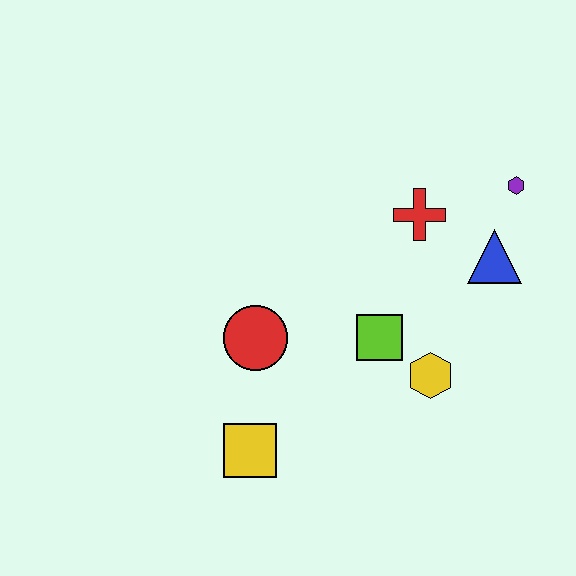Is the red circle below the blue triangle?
Yes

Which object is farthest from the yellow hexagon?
The purple hexagon is farthest from the yellow hexagon.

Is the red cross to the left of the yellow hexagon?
Yes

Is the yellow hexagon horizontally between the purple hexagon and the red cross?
Yes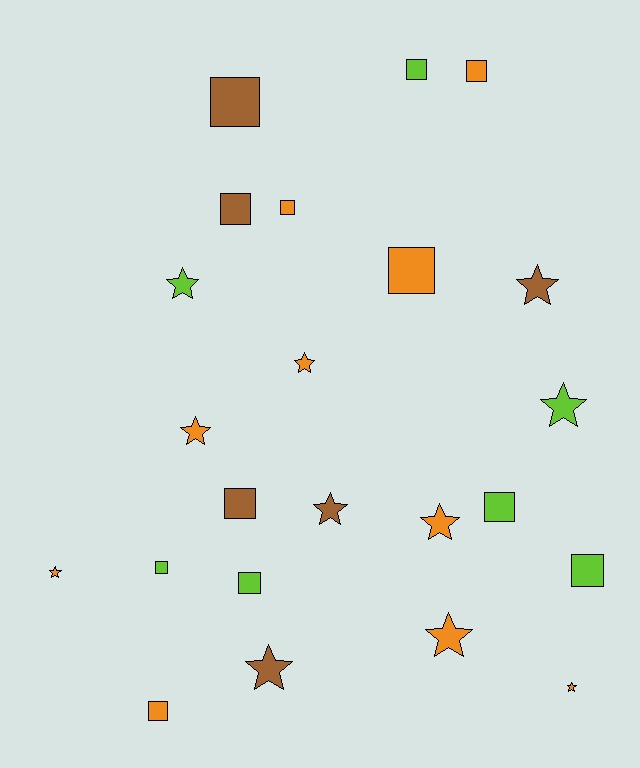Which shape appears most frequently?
Square, with 12 objects.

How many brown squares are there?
There are 3 brown squares.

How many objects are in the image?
There are 23 objects.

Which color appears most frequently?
Orange, with 10 objects.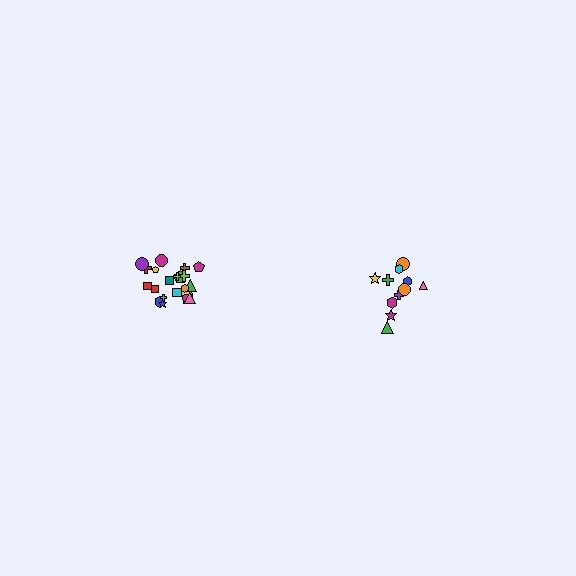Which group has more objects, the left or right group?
The left group.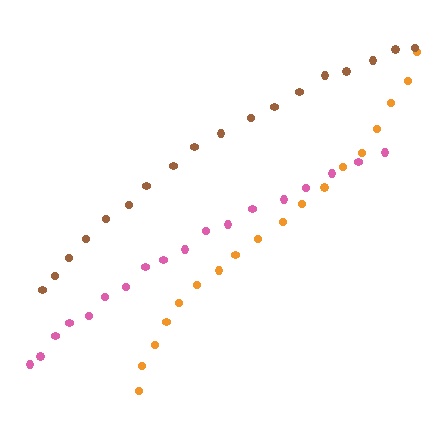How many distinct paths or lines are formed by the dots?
There are 3 distinct paths.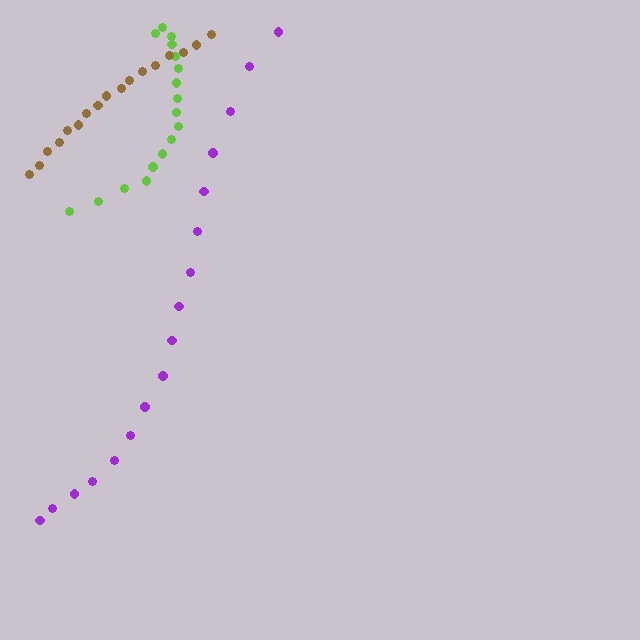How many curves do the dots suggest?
There are 3 distinct paths.